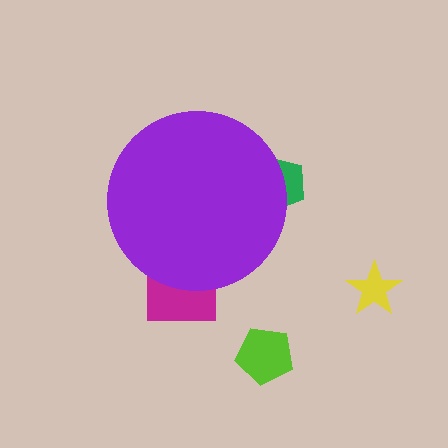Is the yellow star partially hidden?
No, the yellow star is fully visible.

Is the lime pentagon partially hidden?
No, the lime pentagon is fully visible.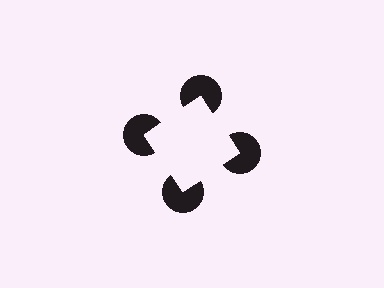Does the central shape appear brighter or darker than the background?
It typically appears slightly brighter than the background, even though no actual brightness change is drawn.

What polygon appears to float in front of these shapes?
An illusory square — its edges are inferred from the aligned wedge cuts in the pac-man discs, not physically drawn.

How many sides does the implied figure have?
4 sides.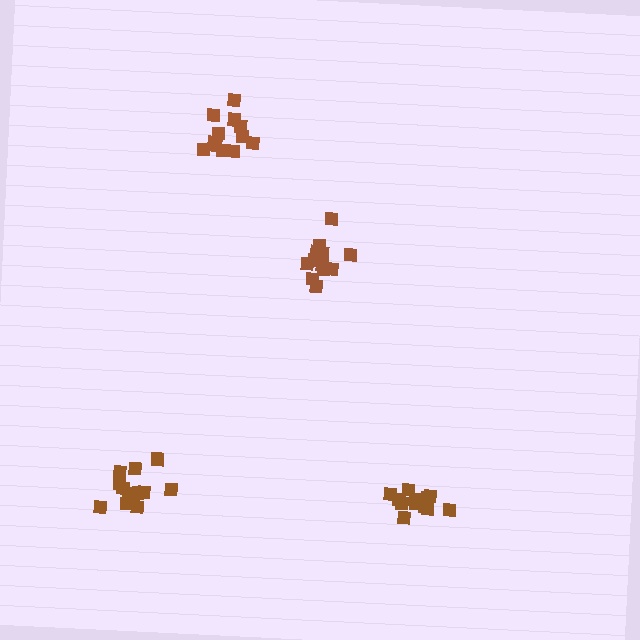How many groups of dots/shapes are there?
There are 4 groups.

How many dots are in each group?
Group 1: 12 dots, Group 2: 12 dots, Group 3: 13 dots, Group 4: 12 dots (49 total).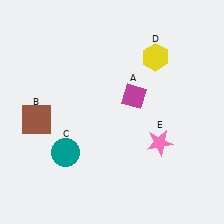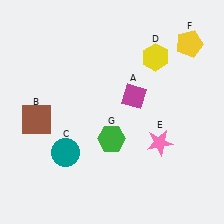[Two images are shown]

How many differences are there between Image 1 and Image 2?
There are 2 differences between the two images.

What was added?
A yellow pentagon (F), a green hexagon (G) were added in Image 2.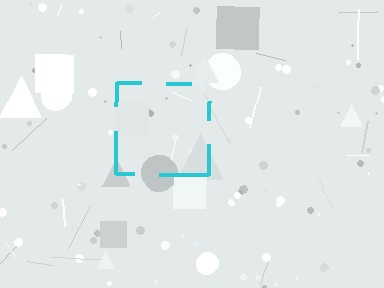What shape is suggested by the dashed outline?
The dashed outline suggests a square.